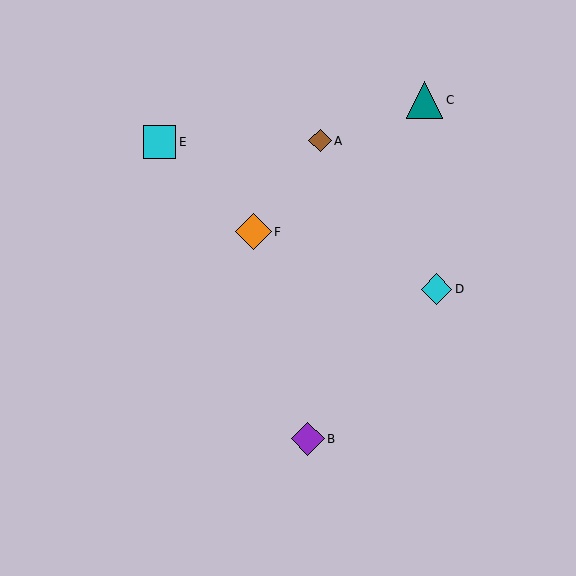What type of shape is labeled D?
Shape D is a cyan diamond.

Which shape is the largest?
The teal triangle (labeled C) is the largest.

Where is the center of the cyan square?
The center of the cyan square is at (160, 142).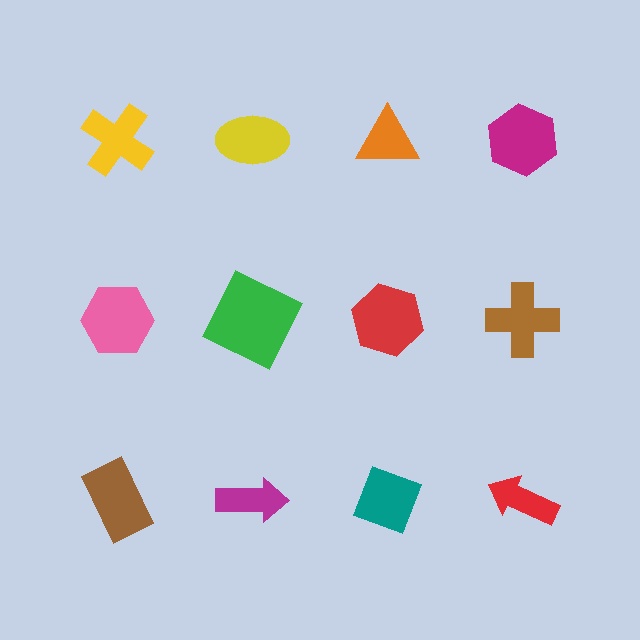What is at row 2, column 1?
A pink hexagon.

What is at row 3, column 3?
A teal diamond.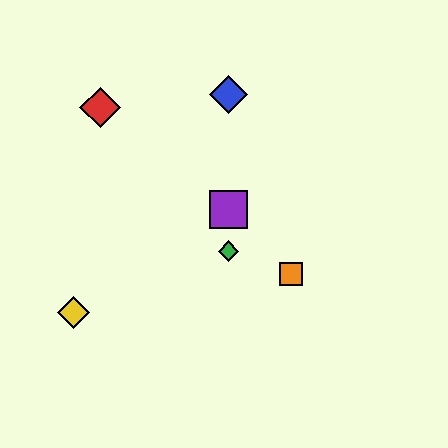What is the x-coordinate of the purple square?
The purple square is at x≈229.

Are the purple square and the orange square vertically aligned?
No, the purple square is at x≈229 and the orange square is at x≈291.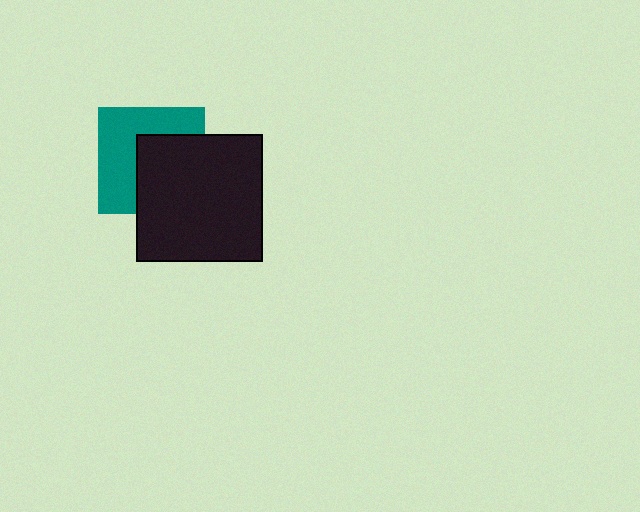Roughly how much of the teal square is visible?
About half of it is visible (roughly 51%).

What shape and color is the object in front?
The object in front is a black square.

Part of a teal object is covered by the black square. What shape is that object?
It is a square.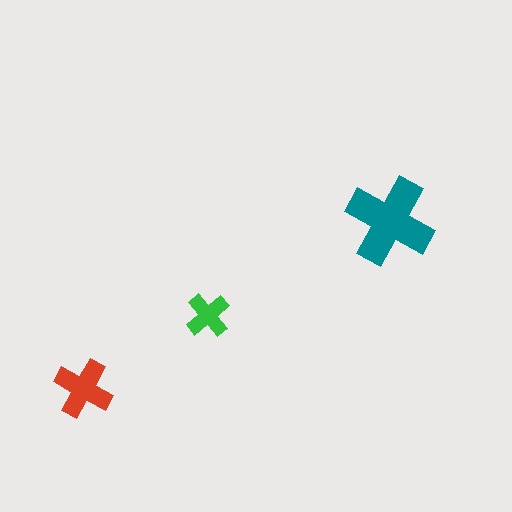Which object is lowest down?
The red cross is bottommost.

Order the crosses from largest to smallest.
the teal one, the red one, the green one.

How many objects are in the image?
There are 3 objects in the image.